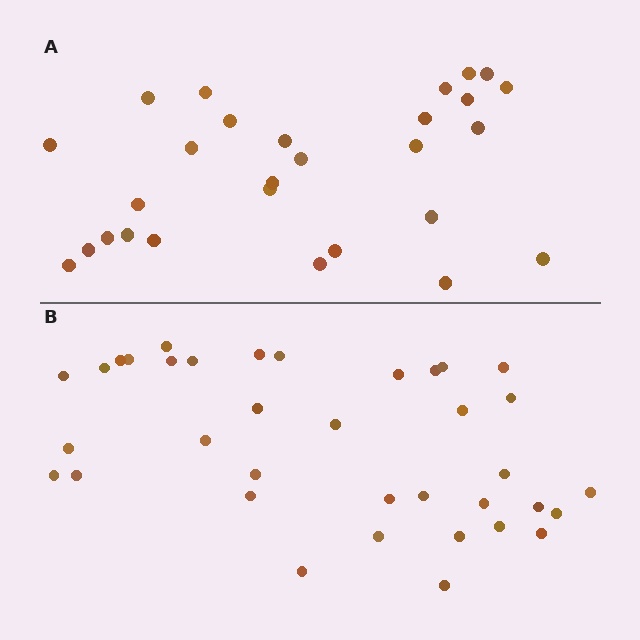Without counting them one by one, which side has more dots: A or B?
Region B (the bottom region) has more dots.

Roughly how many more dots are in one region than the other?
Region B has roughly 8 or so more dots than region A.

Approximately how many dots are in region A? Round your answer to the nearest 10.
About 30 dots. (The exact count is 28, which rounds to 30.)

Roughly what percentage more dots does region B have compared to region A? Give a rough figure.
About 30% more.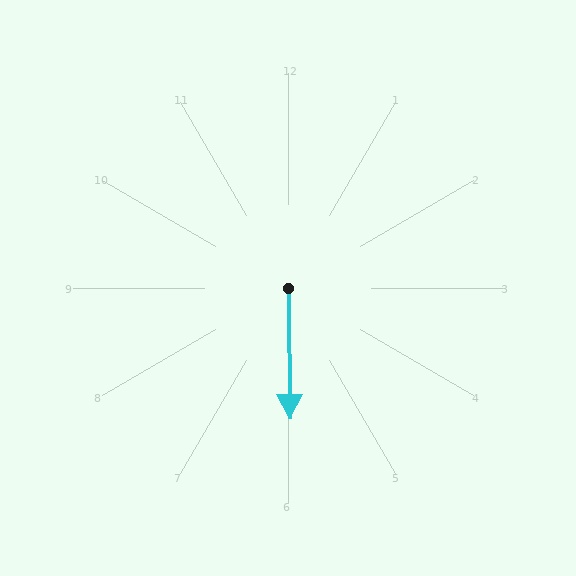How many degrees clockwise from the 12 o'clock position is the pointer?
Approximately 179 degrees.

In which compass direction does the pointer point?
South.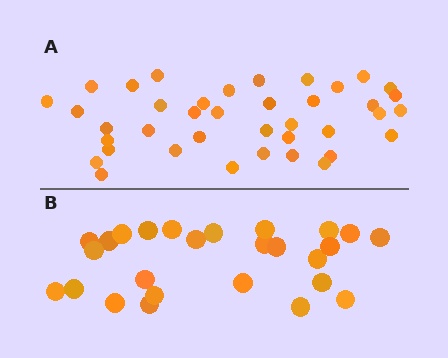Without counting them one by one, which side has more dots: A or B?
Region A (the top region) has more dots.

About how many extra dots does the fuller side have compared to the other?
Region A has approximately 15 more dots than region B.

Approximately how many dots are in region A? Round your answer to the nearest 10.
About 40 dots. (The exact count is 39, which rounds to 40.)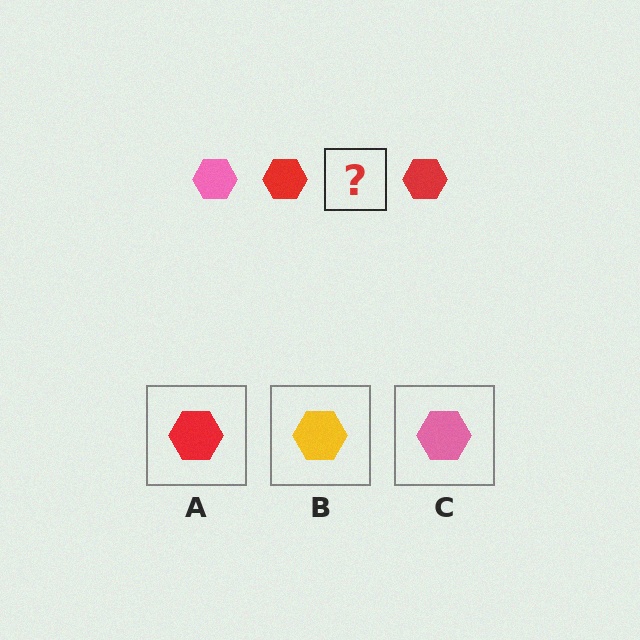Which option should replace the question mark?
Option C.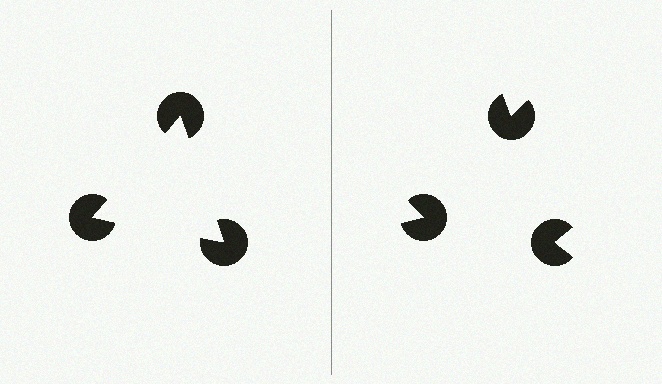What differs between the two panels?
The pac-man discs are positioned identically on both sides; only the wedge orientations differ. On the left they align to a triangle; on the right they are misaligned.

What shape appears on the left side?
An illusory triangle.